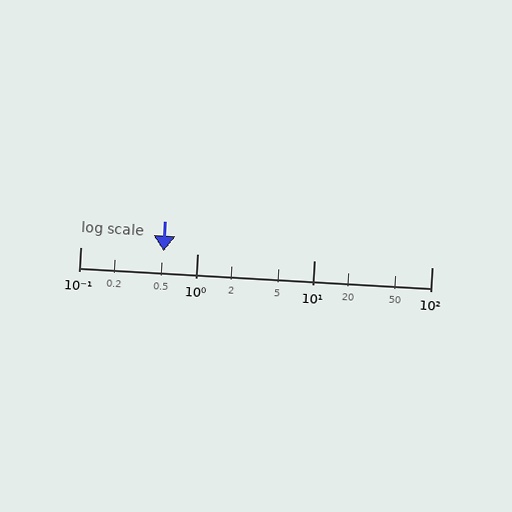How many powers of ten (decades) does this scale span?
The scale spans 3 decades, from 0.1 to 100.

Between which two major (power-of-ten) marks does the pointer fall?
The pointer is between 0.1 and 1.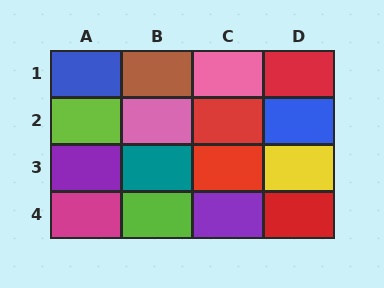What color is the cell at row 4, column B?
Lime.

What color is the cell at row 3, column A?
Purple.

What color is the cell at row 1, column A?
Blue.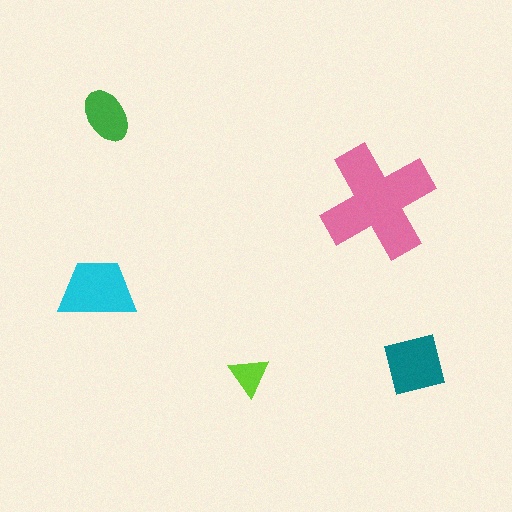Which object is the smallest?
The lime triangle.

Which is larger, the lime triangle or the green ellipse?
The green ellipse.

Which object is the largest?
The pink cross.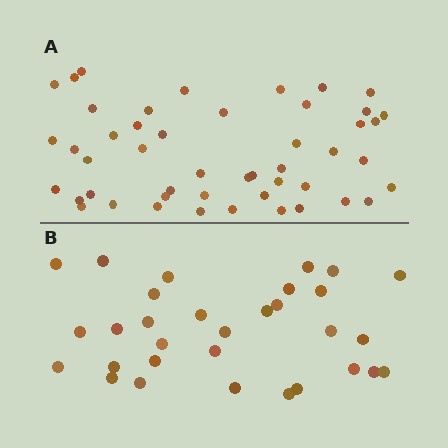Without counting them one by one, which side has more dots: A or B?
Region A (the top region) has more dots.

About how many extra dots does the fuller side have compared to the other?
Region A has approximately 15 more dots than region B.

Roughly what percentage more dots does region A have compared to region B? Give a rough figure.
About 55% more.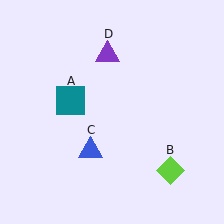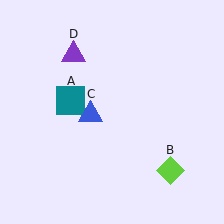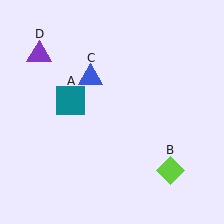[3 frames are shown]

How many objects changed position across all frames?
2 objects changed position: blue triangle (object C), purple triangle (object D).